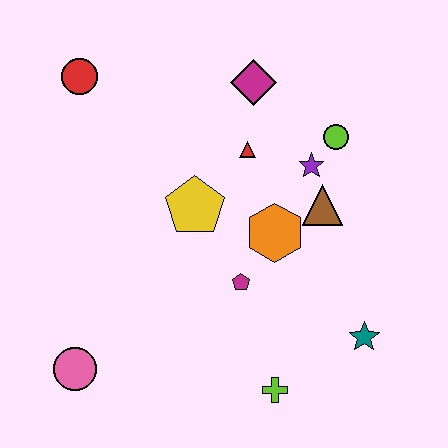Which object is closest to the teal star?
The lime cross is closest to the teal star.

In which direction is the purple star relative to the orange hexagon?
The purple star is above the orange hexagon.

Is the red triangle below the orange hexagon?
No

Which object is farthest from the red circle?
The teal star is farthest from the red circle.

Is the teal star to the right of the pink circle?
Yes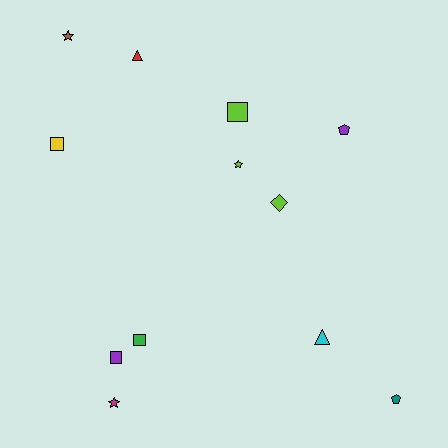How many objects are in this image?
There are 12 objects.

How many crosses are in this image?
There are no crosses.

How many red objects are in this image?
There is 1 red object.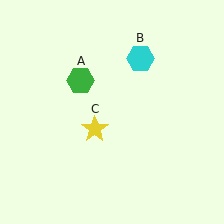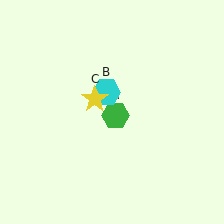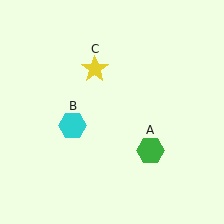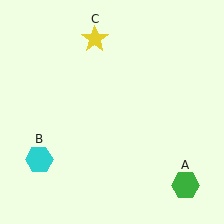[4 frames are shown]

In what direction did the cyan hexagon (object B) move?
The cyan hexagon (object B) moved down and to the left.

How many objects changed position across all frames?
3 objects changed position: green hexagon (object A), cyan hexagon (object B), yellow star (object C).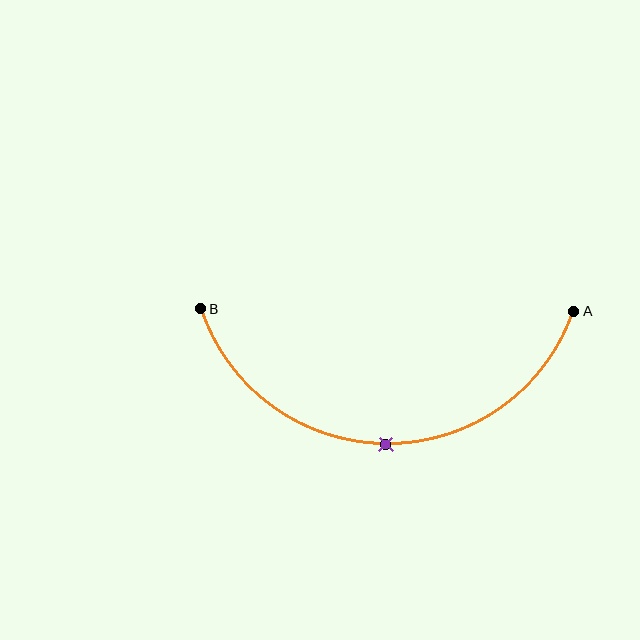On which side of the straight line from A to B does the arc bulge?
The arc bulges below the straight line connecting A and B.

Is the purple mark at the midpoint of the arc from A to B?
Yes. The purple mark lies on the arc at equal arc-length from both A and B — it is the arc midpoint.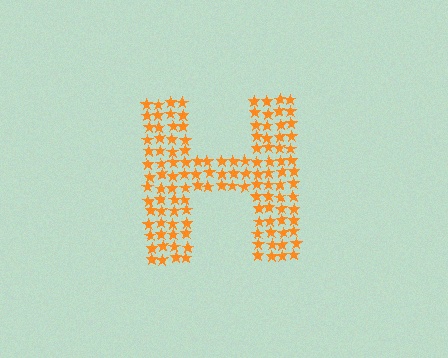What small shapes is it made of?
It is made of small stars.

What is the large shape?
The large shape is the letter H.